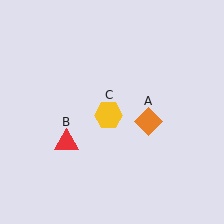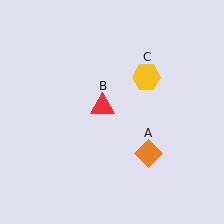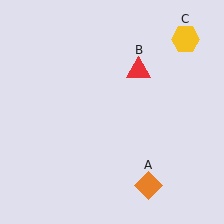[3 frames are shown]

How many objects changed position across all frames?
3 objects changed position: orange diamond (object A), red triangle (object B), yellow hexagon (object C).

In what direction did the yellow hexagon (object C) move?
The yellow hexagon (object C) moved up and to the right.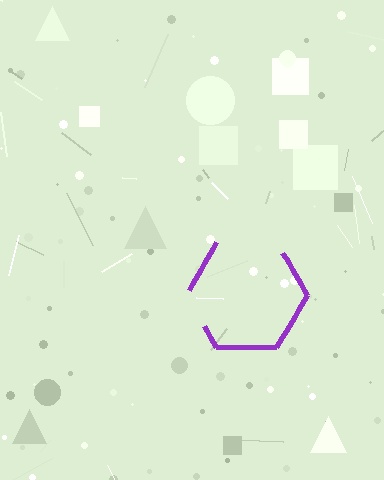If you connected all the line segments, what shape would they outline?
They would outline a hexagon.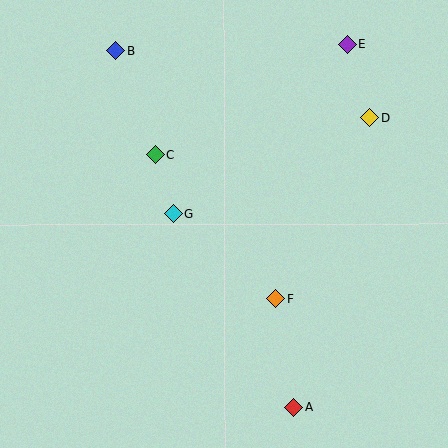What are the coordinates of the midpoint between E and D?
The midpoint between E and D is at (358, 81).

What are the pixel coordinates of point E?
Point E is at (347, 44).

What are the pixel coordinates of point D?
Point D is at (370, 118).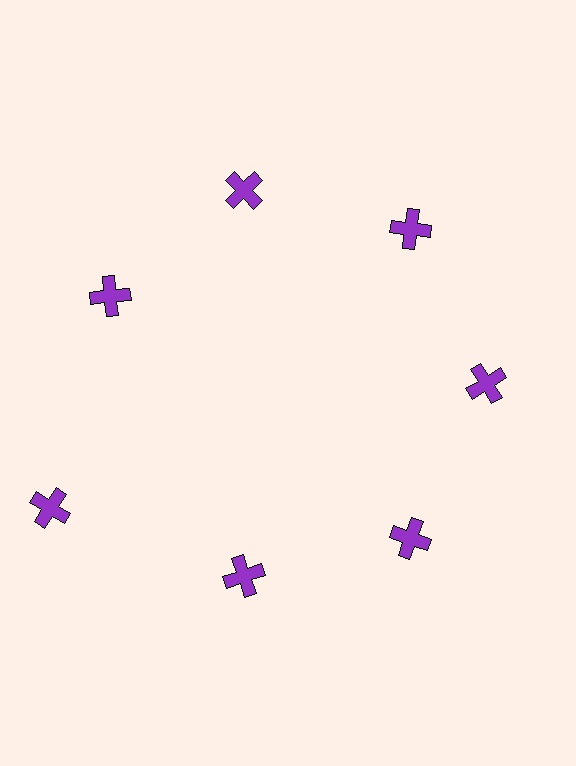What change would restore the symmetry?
The symmetry would be restored by moving it inward, back onto the ring so that all 7 crosses sit at equal angles and equal distance from the center.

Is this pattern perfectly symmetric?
No. The 7 purple crosses are arranged in a ring, but one element near the 8 o'clock position is pushed outward from the center, breaking the 7-fold rotational symmetry.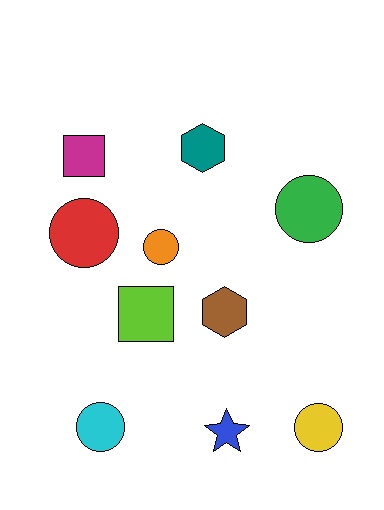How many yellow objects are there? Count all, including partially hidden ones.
There is 1 yellow object.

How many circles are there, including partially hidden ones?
There are 5 circles.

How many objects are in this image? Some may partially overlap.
There are 10 objects.